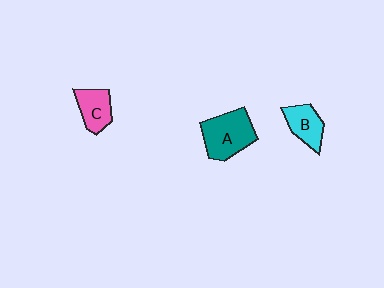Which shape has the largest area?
Shape A (teal).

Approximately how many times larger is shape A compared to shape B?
Approximately 1.6 times.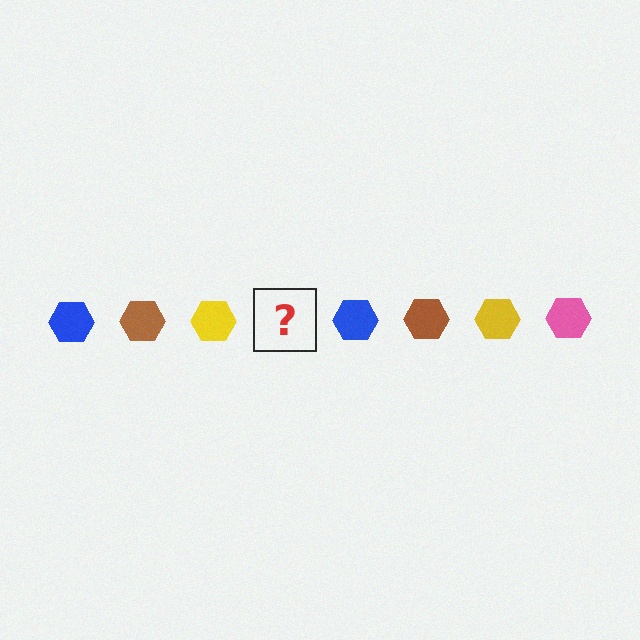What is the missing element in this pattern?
The missing element is a pink hexagon.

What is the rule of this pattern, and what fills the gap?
The rule is that the pattern cycles through blue, brown, yellow, pink hexagons. The gap should be filled with a pink hexagon.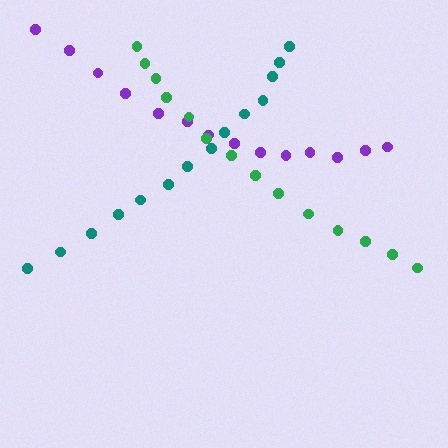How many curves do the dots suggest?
There are 3 distinct paths.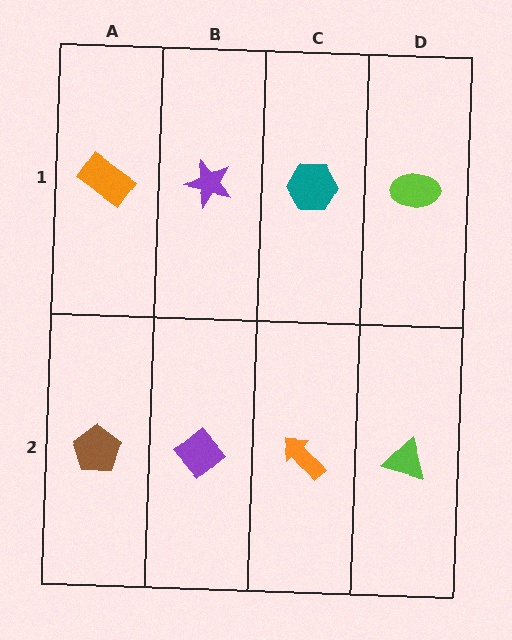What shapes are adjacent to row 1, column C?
An orange arrow (row 2, column C), a purple star (row 1, column B), a lime ellipse (row 1, column D).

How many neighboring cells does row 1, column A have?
2.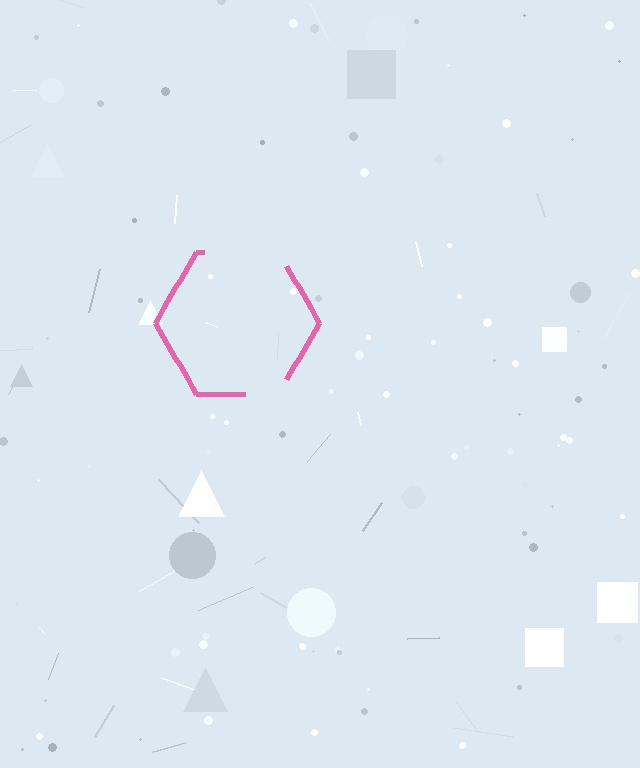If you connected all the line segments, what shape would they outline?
They would outline a hexagon.